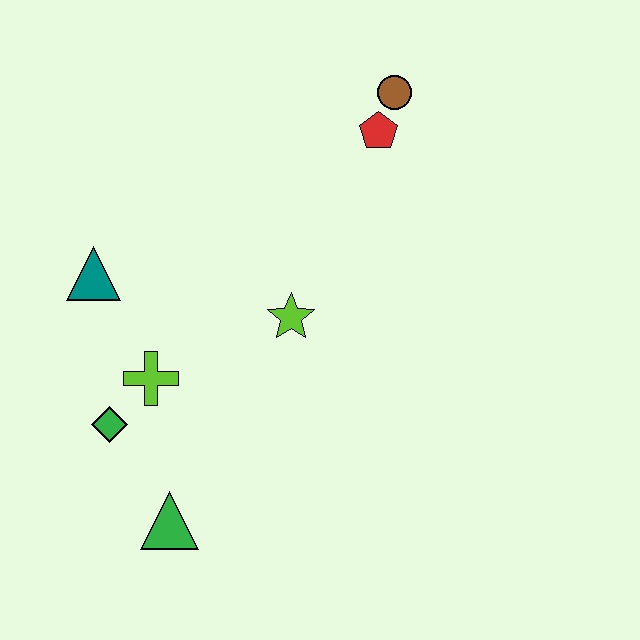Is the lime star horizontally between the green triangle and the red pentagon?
Yes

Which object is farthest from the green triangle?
The brown circle is farthest from the green triangle.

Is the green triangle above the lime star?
No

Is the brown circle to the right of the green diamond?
Yes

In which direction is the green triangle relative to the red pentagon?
The green triangle is below the red pentagon.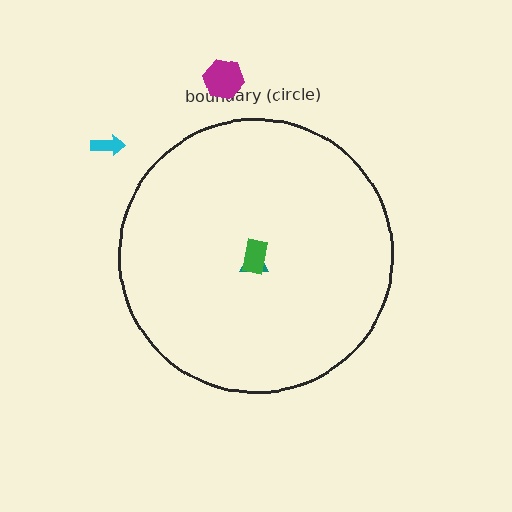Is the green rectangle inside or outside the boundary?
Inside.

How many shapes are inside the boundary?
2 inside, 2 outside.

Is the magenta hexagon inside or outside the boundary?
Outside.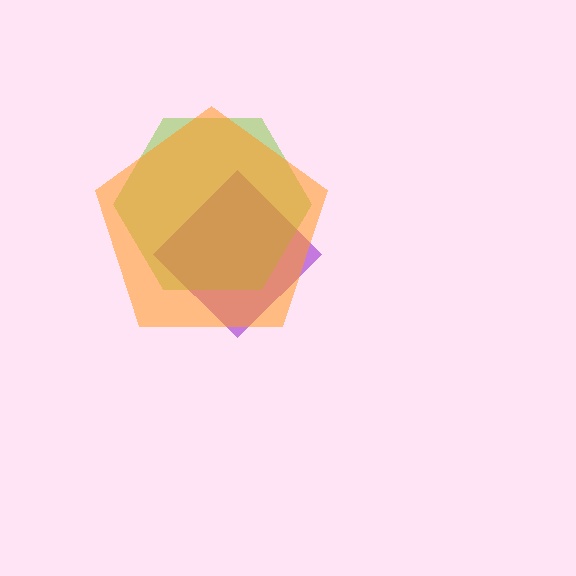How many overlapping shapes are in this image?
There are 3 overlapping shapes in the image.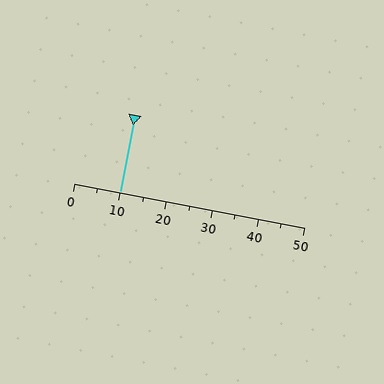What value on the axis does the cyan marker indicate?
The marker indicates approximately 10.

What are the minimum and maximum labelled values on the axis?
The axis runs from 0 to 50.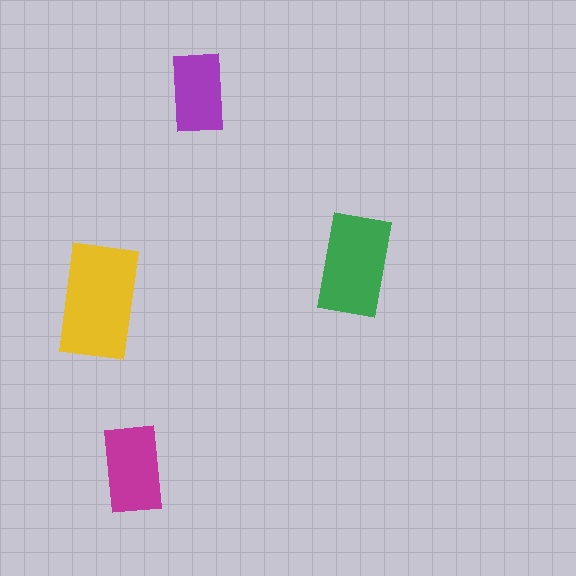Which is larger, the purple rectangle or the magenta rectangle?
The magenta one.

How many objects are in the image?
There are 4 objects in the image.